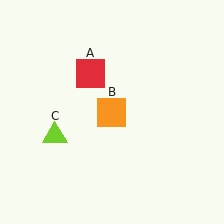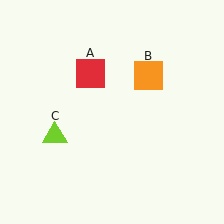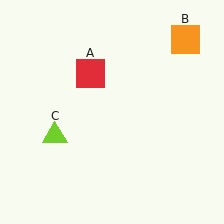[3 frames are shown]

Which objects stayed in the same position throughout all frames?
Red square (object A) and lime triangle (object C) remained stationary.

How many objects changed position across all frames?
1 object changed position: orange square (object B).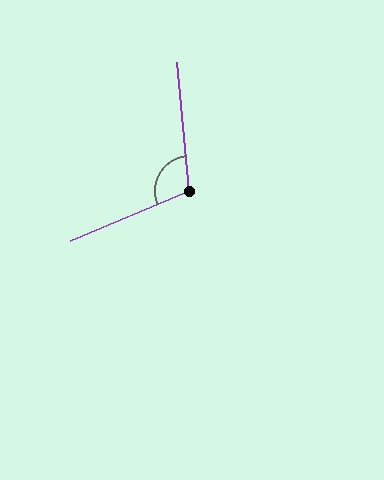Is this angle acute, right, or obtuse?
It is obtuse.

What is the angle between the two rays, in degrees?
Approximately 107 degrees.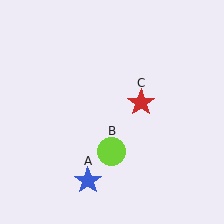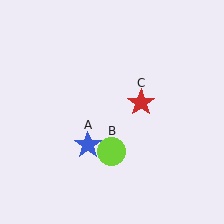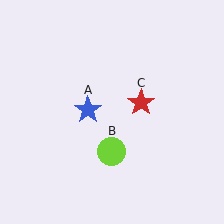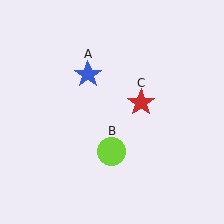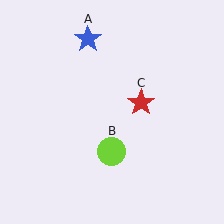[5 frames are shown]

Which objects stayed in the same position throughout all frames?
Lime circle (object B) and red star (object C) remained stationary.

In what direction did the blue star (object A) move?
The blue star (object A) moved up.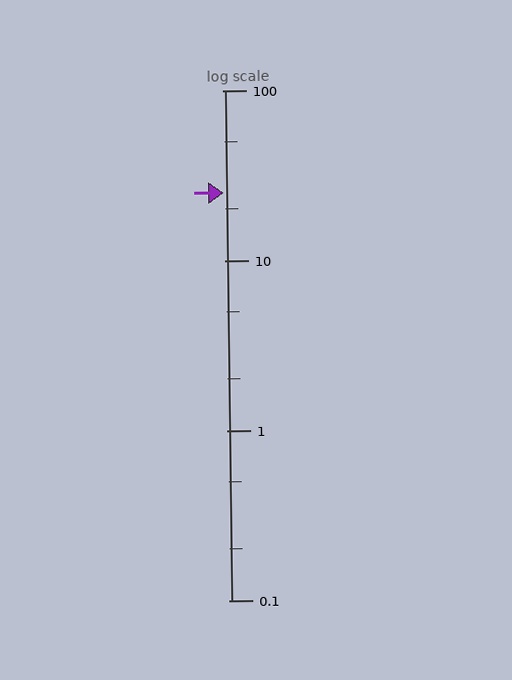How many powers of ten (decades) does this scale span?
The scale spans 3 decades, from 0.1 to 100.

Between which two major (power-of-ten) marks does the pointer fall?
The pointer is between 10 and 100.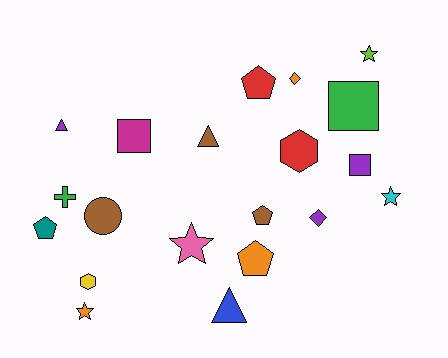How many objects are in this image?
There are 20 objects.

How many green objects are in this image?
There are 2 green objects.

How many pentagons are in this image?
There are 4 pentagons.